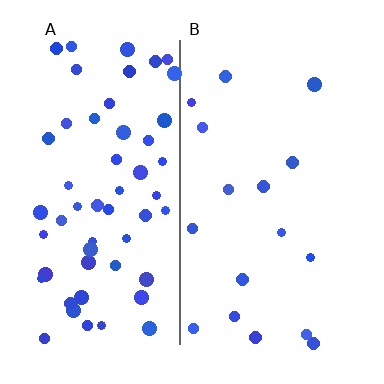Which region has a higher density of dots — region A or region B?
A (the left).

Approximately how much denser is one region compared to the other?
Approximately 3.3× — region A over region B.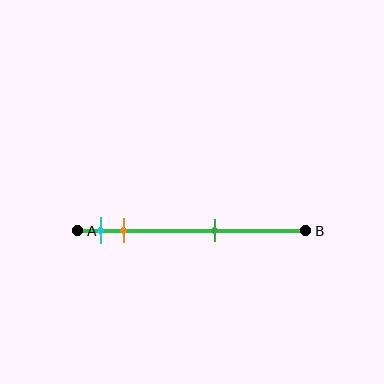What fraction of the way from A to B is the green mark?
The green mark is approximately 60% (0.6) of the way from A to B.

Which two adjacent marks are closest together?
The cyan and orange marks are the closest adjacent pair.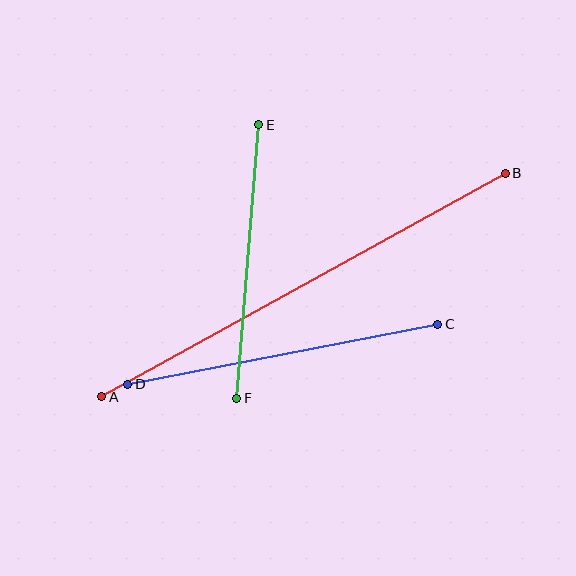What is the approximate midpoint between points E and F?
The midpoint is at approximately (248, 261) pixels.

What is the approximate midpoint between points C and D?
The midpoint is at approximately (283, 354) pixels.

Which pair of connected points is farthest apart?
Points A and B are farthest apart.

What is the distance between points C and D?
The distance is approximately 316 pixels.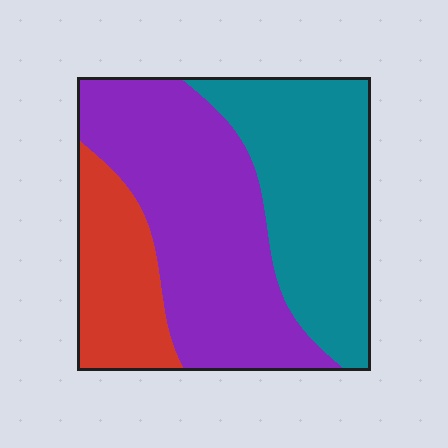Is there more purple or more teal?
Purple.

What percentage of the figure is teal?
Teal takes up between a third and a half of the figure.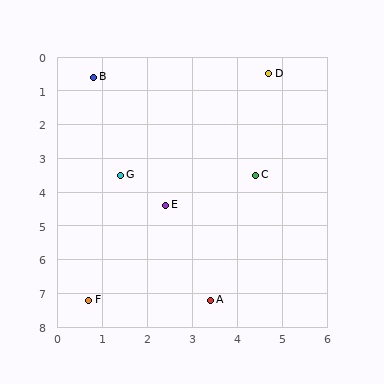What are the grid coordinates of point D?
Point D is at approximately (4.7, 0.5).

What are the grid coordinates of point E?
Point E is at approximately (2.4, 4.4).